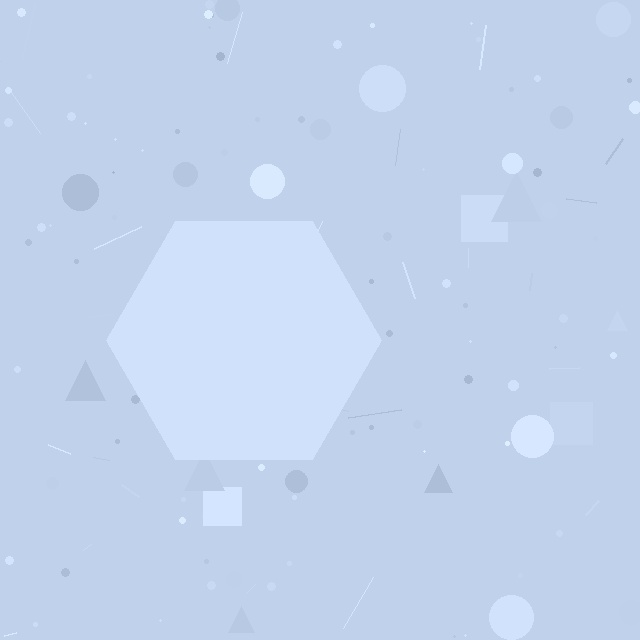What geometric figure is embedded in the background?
A hexagon is embedded in the background.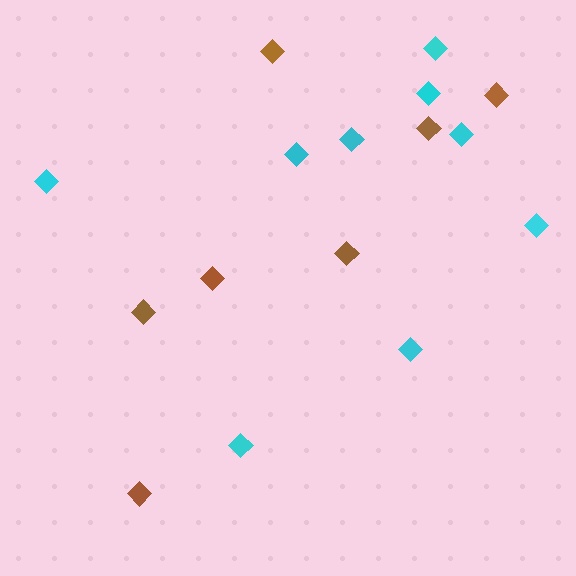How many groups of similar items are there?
There are 2 groups: one group of cyan diamonds (9) and one group of brown diamonds (7).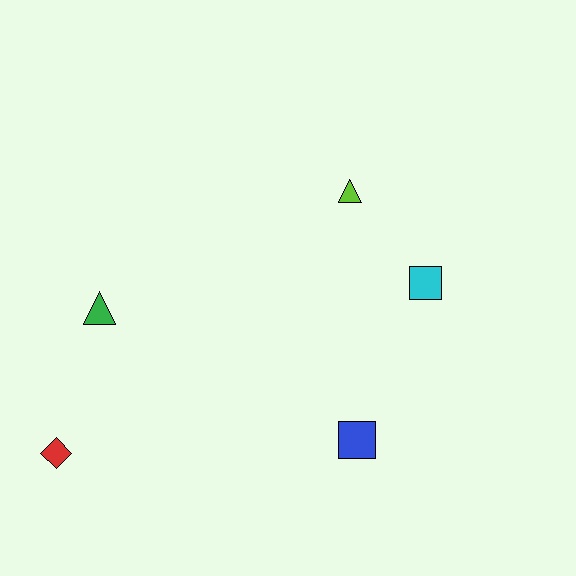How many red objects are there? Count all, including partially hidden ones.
There is 1 red object.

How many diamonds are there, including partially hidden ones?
There is 1 diamond.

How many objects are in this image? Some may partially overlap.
There are 5 objects.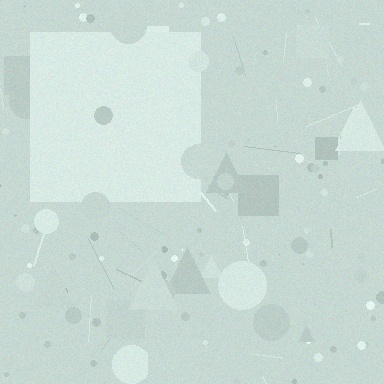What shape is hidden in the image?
A square is hidden in the image.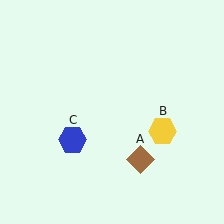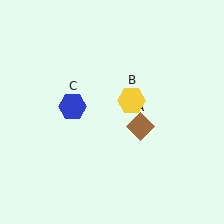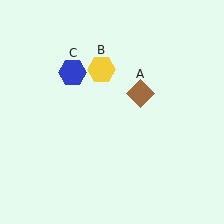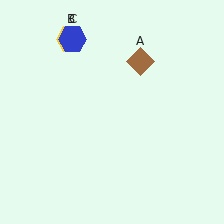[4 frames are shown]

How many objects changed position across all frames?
3 objects changed position: brown diamond (object A), yellow hexagon (object B), blue hexagon (object C).